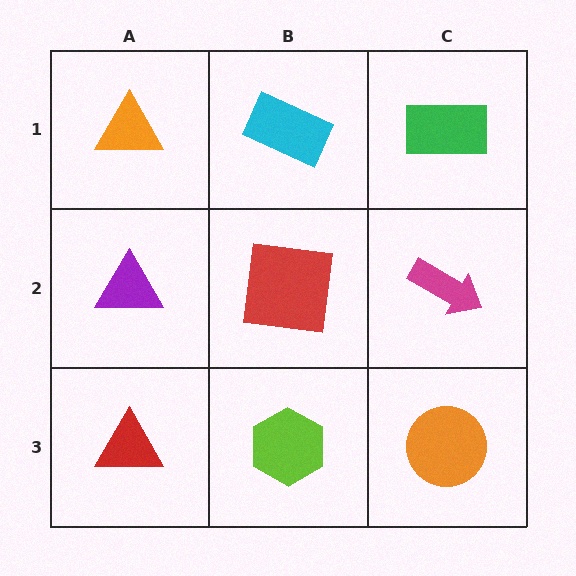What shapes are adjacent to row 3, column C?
A magenta arrow (row 2, column C), a lime hexagon (row 3, column B).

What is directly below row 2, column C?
An orange circle.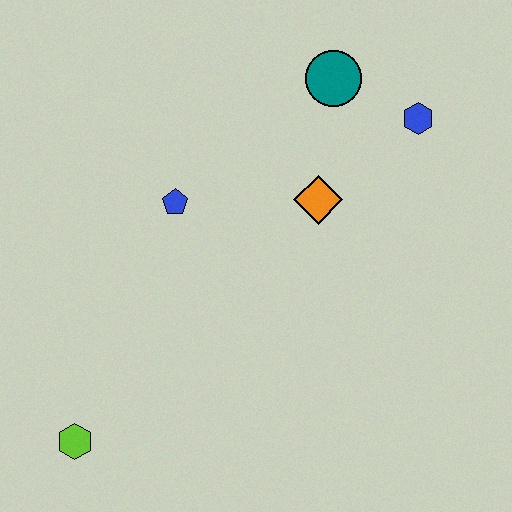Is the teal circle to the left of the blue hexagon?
Yes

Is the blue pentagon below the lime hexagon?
No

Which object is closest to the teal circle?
The blue hexagon is closest to the teal circle.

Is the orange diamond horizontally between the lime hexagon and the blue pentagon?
No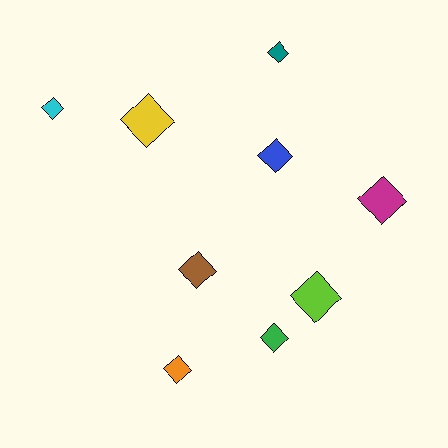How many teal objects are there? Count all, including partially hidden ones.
There is 1 teal object.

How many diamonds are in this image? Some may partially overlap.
There are 9 diamonds.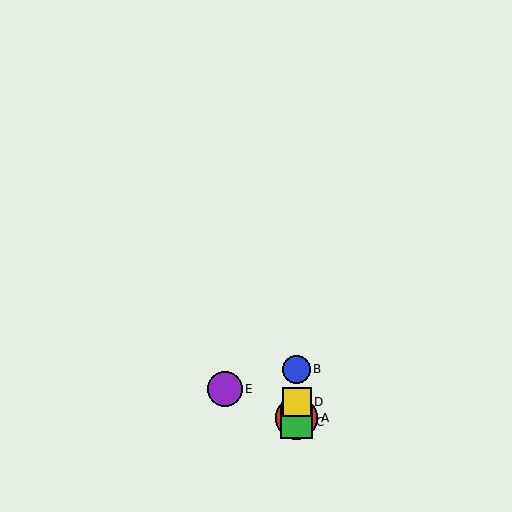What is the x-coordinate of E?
Object E is at x≈225.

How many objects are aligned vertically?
4 objects (A, B, C, D) are aligned vertically.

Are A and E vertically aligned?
No, A is at x≈297 and E is at x≈225.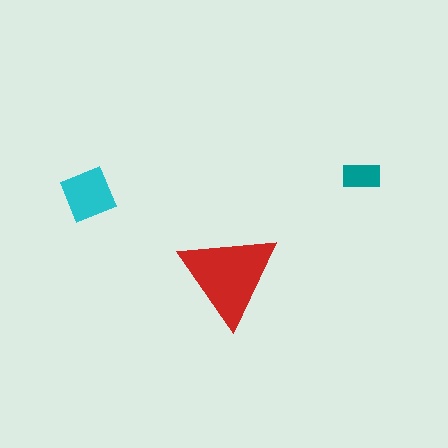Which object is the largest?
The red triangle.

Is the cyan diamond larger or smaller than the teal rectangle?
Larger.